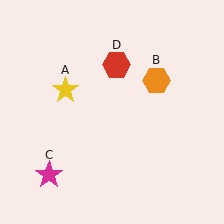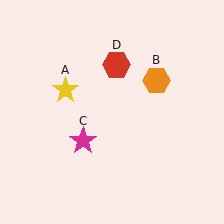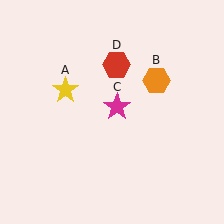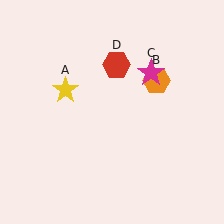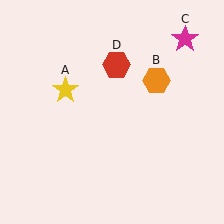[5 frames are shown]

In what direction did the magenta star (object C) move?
The magenta star (object C) moved up and to the right.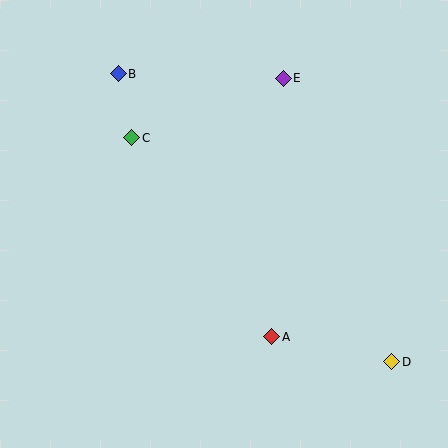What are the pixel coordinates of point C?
Point C is at (132, 138).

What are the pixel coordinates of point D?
Point D is at (392, 362).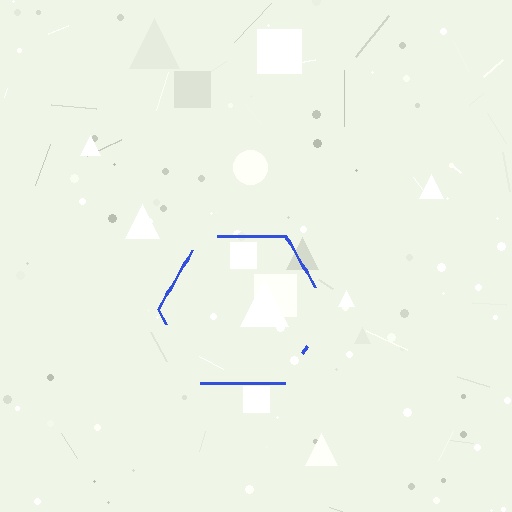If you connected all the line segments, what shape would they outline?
They would outline a hexagon.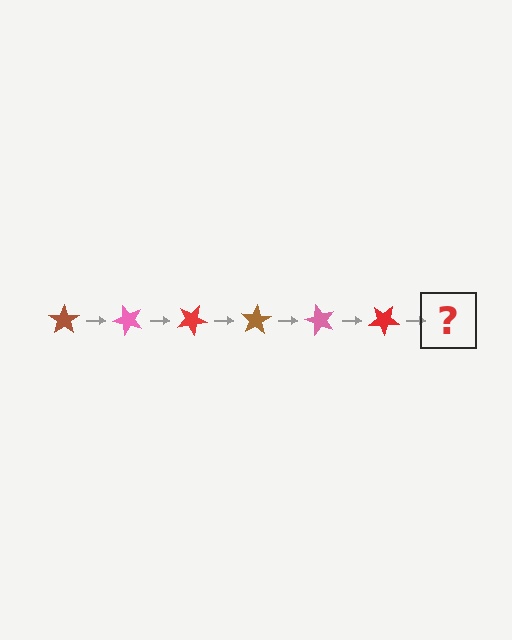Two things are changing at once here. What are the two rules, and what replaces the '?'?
The two rules are that it rotates 50 degrees each step and the color cycles through brown, pink, and red. The '?' should be a brown star, rotated 300 degrees from the start.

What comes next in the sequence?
The next element should be a brown star, rotated 300 degrees from the start.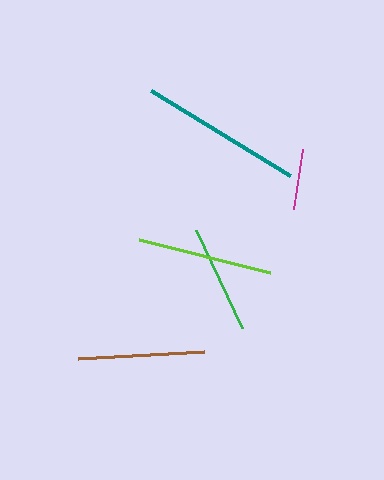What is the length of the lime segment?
The lime segment is approximately 136 pixels long.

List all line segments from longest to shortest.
From longest to shortest: teal, lime, brown, green, magenta.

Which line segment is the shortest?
The magenta line is the shortest at approximately 61 pixels.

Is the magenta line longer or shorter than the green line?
The green line is longer than the magenta line.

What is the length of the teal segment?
The teal segment is approximately 163 pixels long.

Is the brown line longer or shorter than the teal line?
The teal line is longer than the brown line.